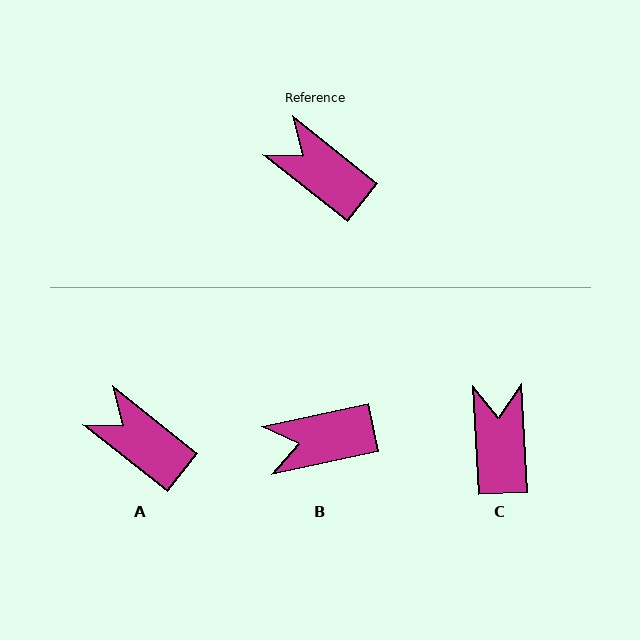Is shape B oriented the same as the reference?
No, it is off by about 50 degrees.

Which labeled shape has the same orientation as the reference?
A.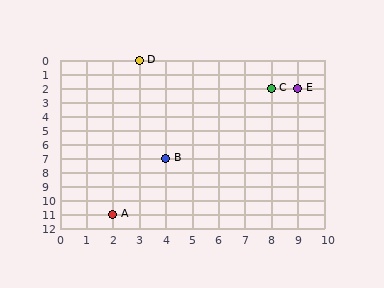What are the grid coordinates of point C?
Point C is at grid coordinates (8, 2).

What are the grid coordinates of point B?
Point B is at grid coordinates (4, 7).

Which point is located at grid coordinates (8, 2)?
Point C is at (8, 2).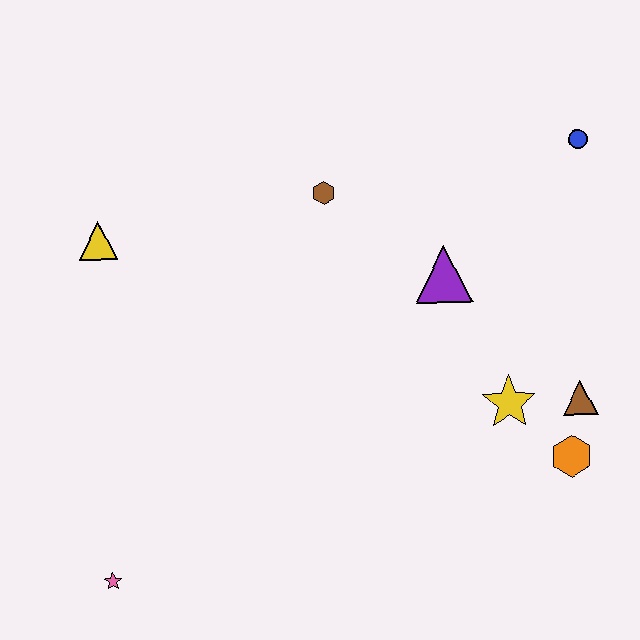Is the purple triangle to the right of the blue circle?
No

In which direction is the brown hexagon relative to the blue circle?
The brown hexagon is to the left of the blue circle.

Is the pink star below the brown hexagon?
Yes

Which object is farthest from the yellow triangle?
The orange hexagon is farthest from the yellow triangle.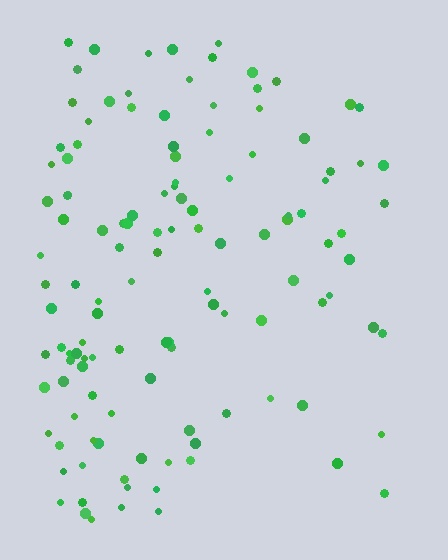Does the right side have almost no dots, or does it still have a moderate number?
Still a moderate number, just noticeably fewer than the left.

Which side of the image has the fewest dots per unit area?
The right.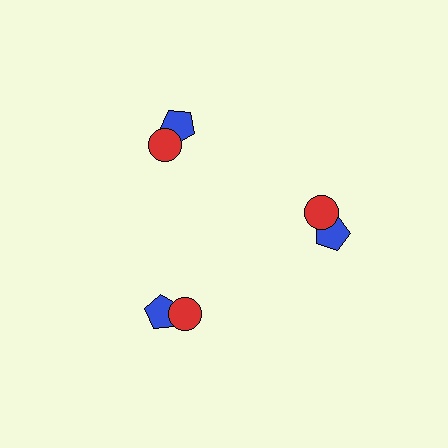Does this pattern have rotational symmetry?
Yes, this pattern has 3-fold rotational symmetry. It looks the same after rotating 120 degrees around the center.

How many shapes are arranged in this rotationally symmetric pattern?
There are 6 shapes, arranged in 3 groups of 2.